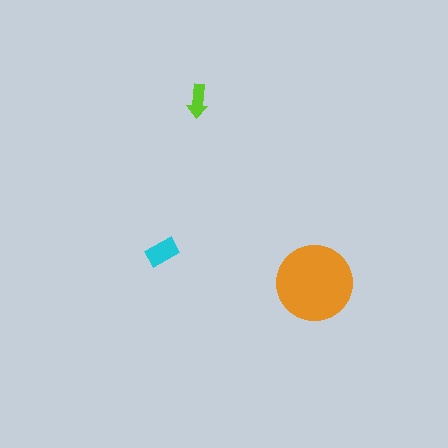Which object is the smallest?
The lime arrow.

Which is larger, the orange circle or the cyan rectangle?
The orange circle.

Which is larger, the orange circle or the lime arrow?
The orange circle.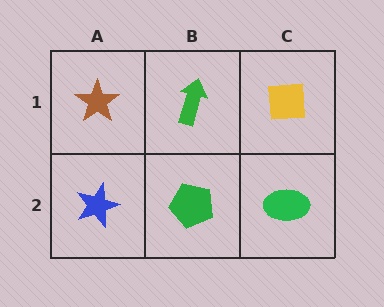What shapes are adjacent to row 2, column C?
A yellow square (row 1, column C), a green pentagon (row 2, column B).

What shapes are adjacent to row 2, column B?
A green arrow (row 1, column B), a blue star (row 2, column A), a green ellipse (row 2, column C).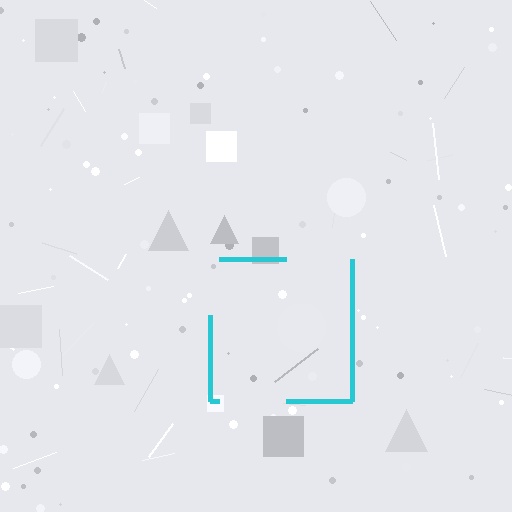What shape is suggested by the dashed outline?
The dashed outline suggests a square.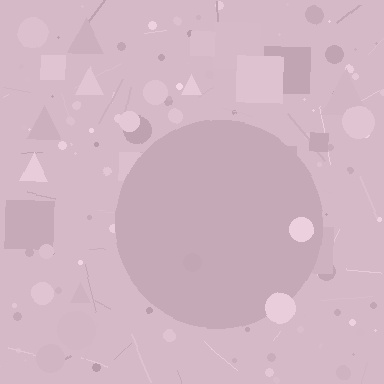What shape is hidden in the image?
A circle is hidden in the image.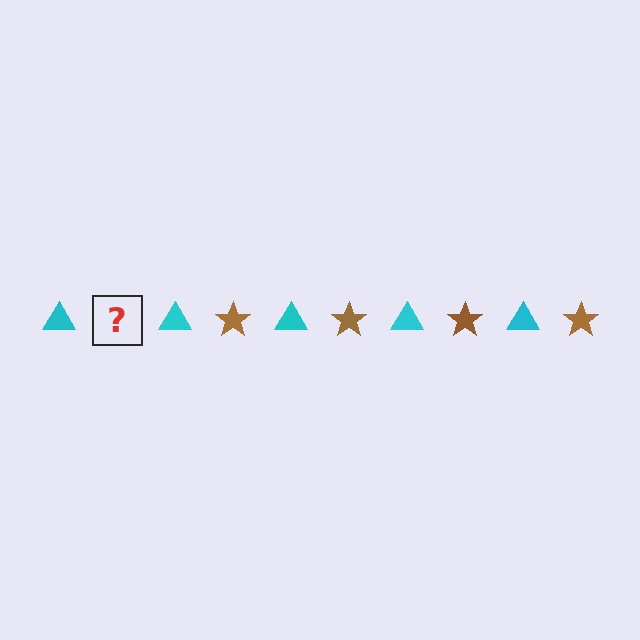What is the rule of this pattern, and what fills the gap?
The rule is that the pattern alternates between cyan triangle and brown star. The gap should be filled with a brown star.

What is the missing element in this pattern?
The missing element is a brown star.